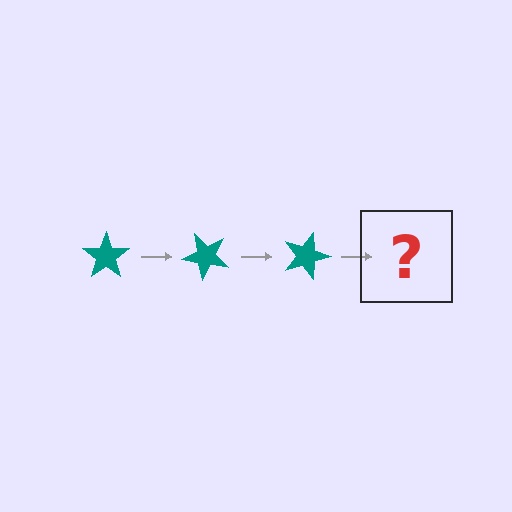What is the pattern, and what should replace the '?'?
The pattern is that the star rotates 45 degrees each step. The '?' should be a teal star rotated 135 degrees.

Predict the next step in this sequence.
The next step is a teal star rotated 135 degrees.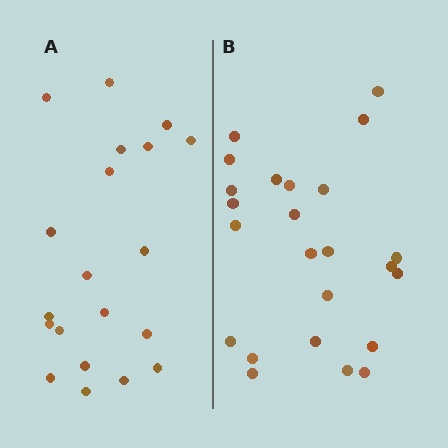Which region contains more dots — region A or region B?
Region B (the right region) has more dots.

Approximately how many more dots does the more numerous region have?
Region B has about 4 more dots than region A.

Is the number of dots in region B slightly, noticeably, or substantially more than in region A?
Region B has only slightly more — the two regions are fairly close. The ratio is roughly 1.2 to 1.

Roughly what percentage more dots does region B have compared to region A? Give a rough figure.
About 20% more.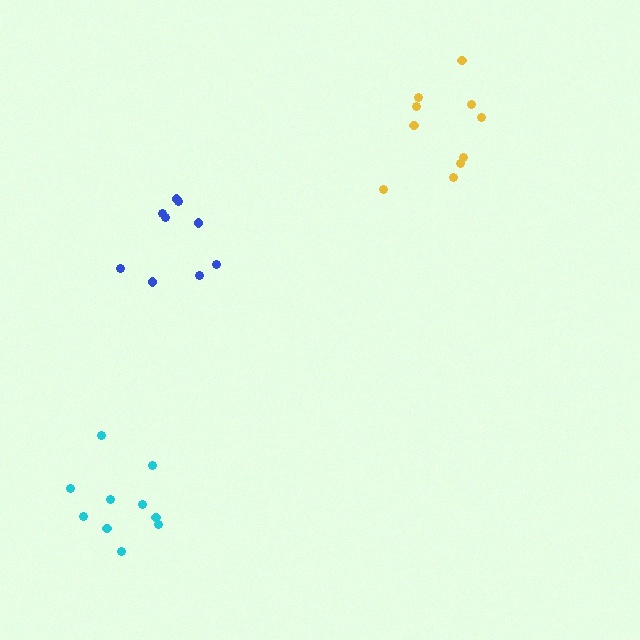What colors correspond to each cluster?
The clusters are colored: blue, yellow, cyan.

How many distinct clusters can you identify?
There are 3 distinct clusters.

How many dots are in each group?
Group 1: 9 dots, Group 2: 10 dots, Group 3: 10 dots (29 total).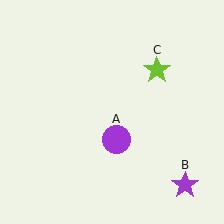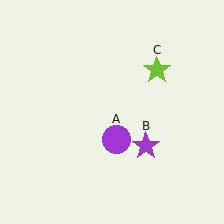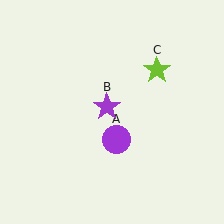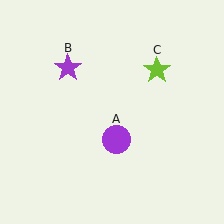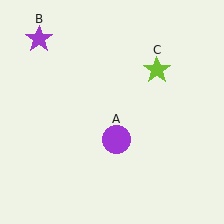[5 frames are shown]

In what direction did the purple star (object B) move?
The purple star (object B) moved up and to the left.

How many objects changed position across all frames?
1 object changed position: purple star (object B).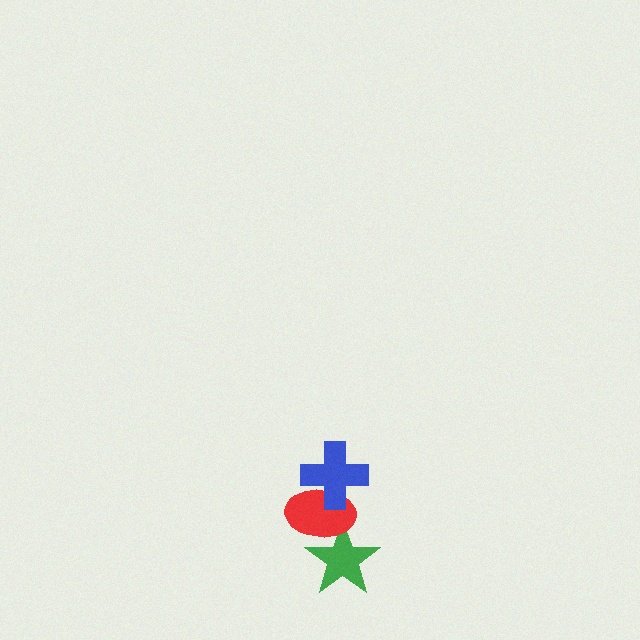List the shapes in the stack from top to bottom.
From top to bottom: the blue cross, the red ellipse, the green star.